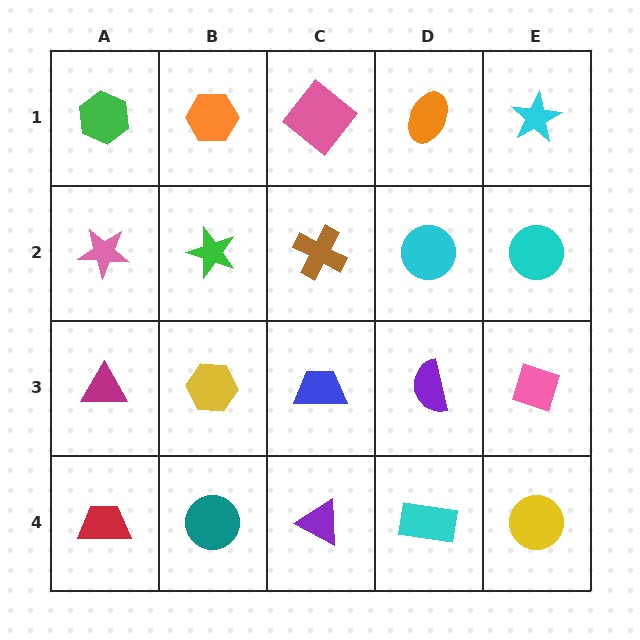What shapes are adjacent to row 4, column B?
A yellow hexagon (row 3, column B), a red trapezoid (row 4, column A), a purple triangle (row 4, column C).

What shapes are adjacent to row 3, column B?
A green star (row 2, column B), a teal circle (row 4, column B), a magenta triangle (row 3, column A), a blue trapezoid (row 3, column C).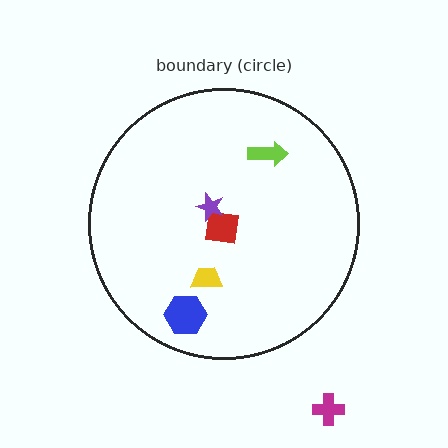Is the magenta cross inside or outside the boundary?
Outside.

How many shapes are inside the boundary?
5 inside, 1 outside.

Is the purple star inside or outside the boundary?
Inside.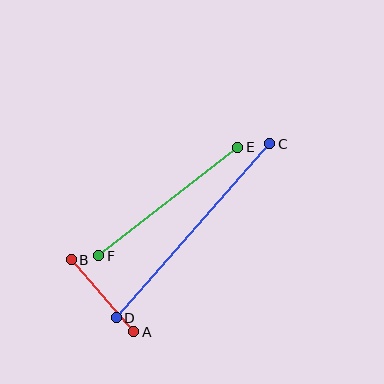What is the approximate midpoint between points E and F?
The midpoint is at approximately (168, 202) pixels.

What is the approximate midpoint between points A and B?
The midpoint is at approximately (103, 296) pixels.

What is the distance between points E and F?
The distance is approximately 176 pixels.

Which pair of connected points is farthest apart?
Points C and D are farthest apart.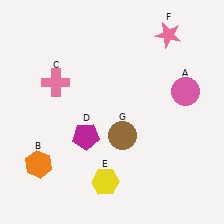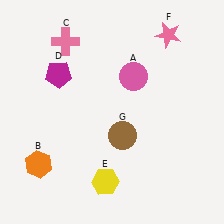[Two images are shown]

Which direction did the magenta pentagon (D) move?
The magenta pentagon (D) moved up.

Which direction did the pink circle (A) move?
The pink circle (A) moved left.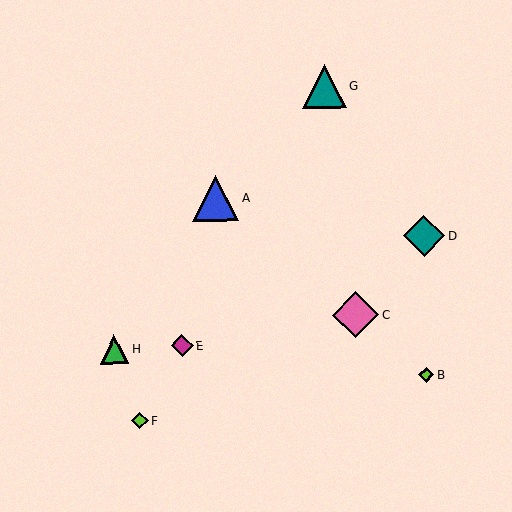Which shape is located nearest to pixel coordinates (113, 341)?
The green triangle (labeled H) at (114, 349) is nearest to that location.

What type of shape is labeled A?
Shape A is a blue triangle.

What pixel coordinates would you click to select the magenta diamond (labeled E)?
Click at (182, 346) to select the magenta diamond E.